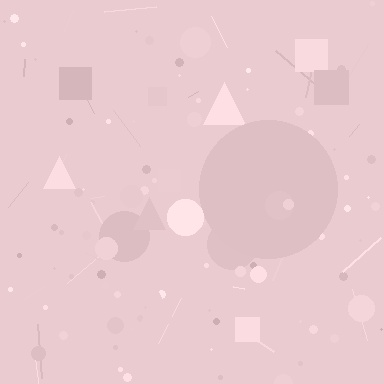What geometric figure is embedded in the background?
A circle is embedded in the background.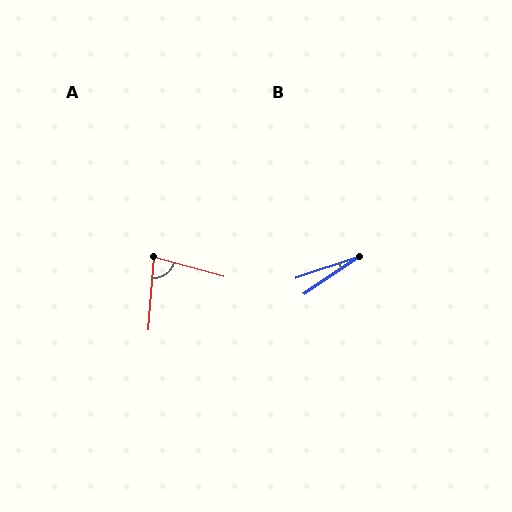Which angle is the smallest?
B, at approximately 15 degrees.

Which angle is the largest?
A, at approximately 79 degrees.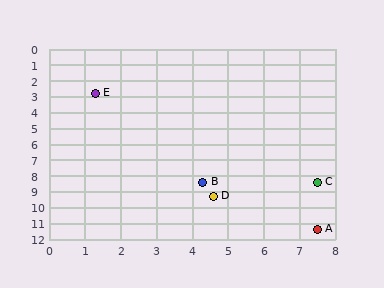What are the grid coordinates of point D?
Point D is at approximately (4.6, 9.3).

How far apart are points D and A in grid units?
Points D and A are about 3.6 grid units apart.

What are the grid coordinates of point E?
Point E is at approximately (1.3, 2.8).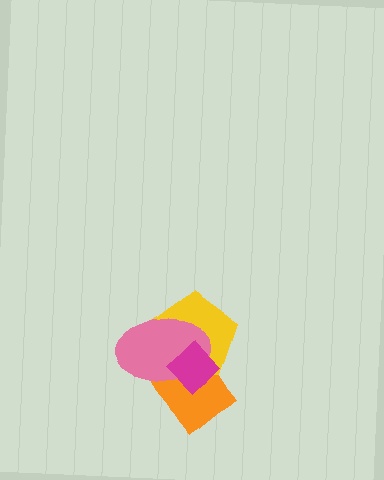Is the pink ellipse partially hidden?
Yes, it is partially covered by another shape.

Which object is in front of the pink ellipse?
The magenta diamond is in front of the pink ellipse.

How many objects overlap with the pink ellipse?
3 objects overlap with the pink ellipse.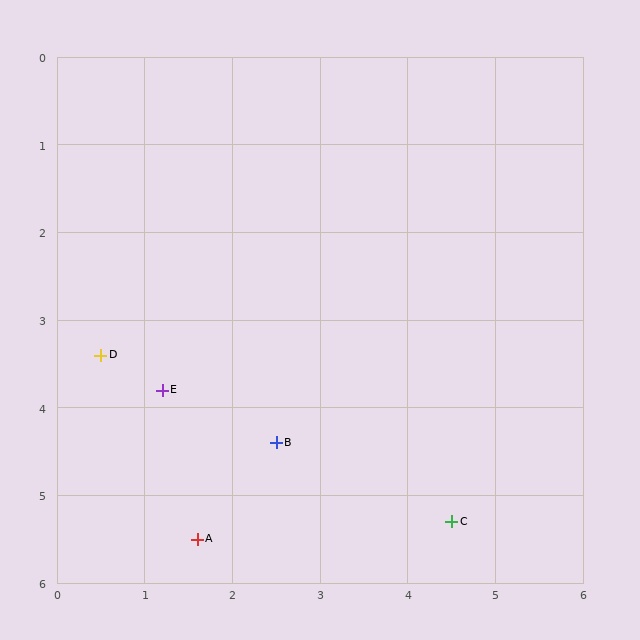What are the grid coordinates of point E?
Point E is at approximately (1.2, 3.8).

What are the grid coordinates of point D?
Point D is at approximately (0.5, 3.4).